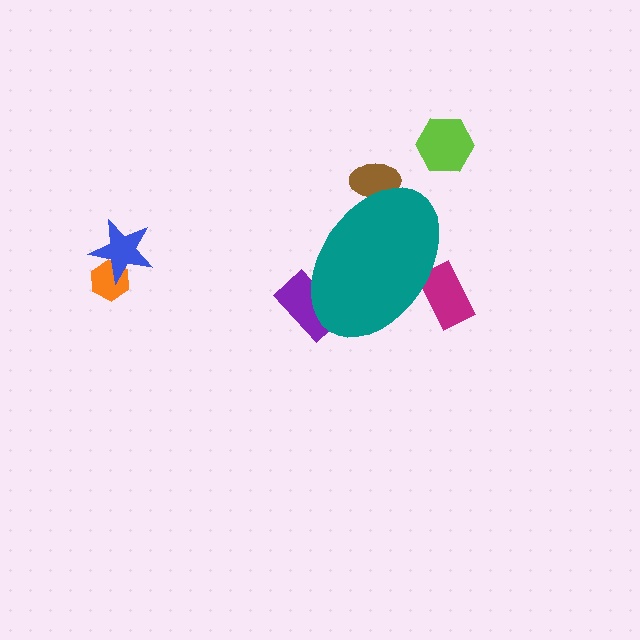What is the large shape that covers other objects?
A teal ellipse.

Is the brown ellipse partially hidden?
Yes, the brown ellipse is partially hidden behind the teal ellipse.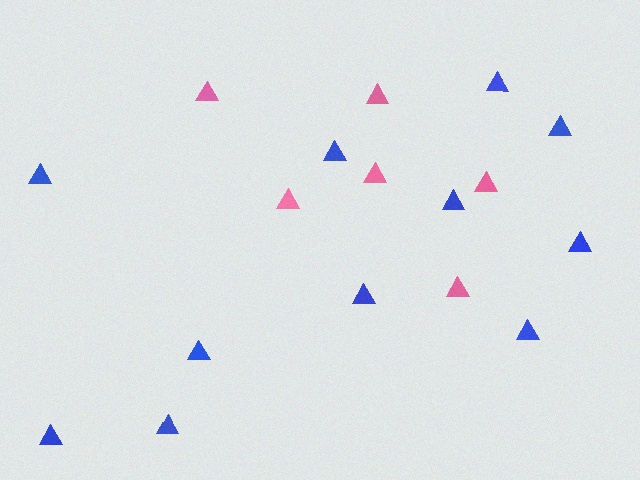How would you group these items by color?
There are 2 groups: one group of blue triangles (11) and one group of pink triangles (6).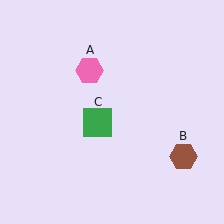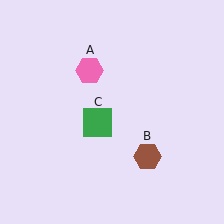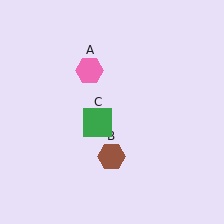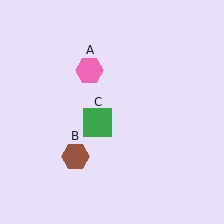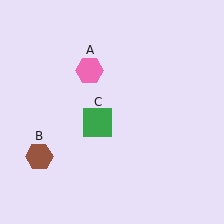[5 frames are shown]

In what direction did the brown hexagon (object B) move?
The brown hexagon (object B) moved left.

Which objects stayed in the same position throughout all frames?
Pink hexagon (object A) and green square (object C) remained stationary.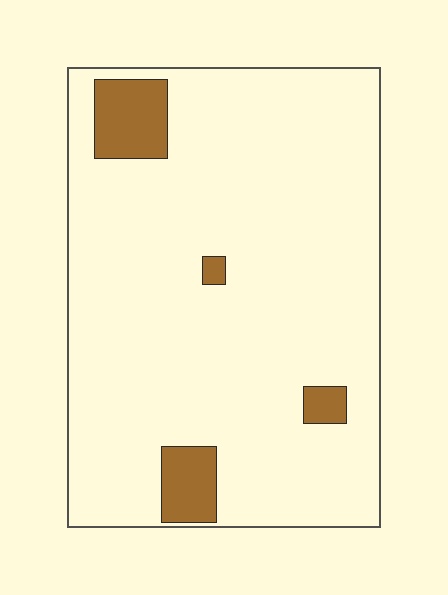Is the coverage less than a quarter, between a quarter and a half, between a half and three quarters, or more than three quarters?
Less than a quarter.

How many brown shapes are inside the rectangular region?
4.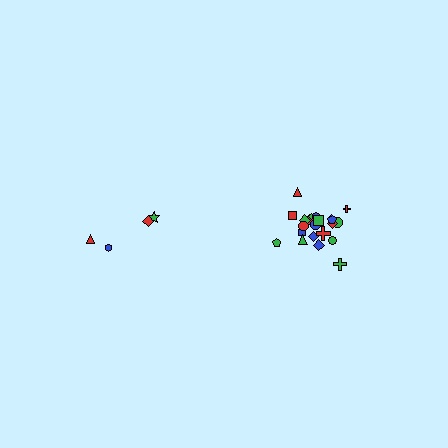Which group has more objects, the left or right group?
The right group.